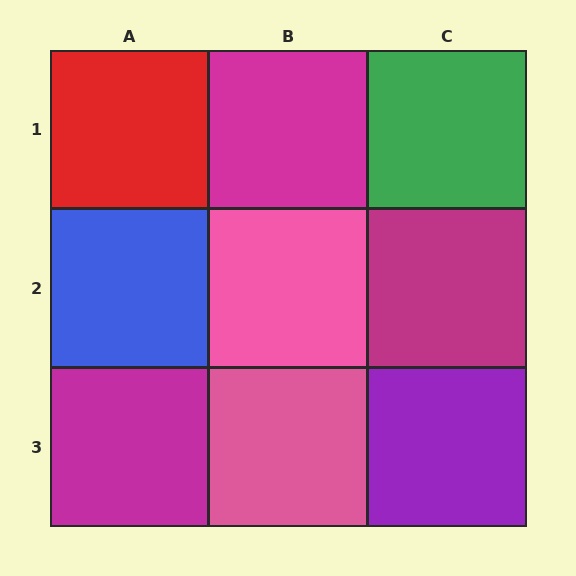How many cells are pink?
2 cells are pink.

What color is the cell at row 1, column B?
Magenta.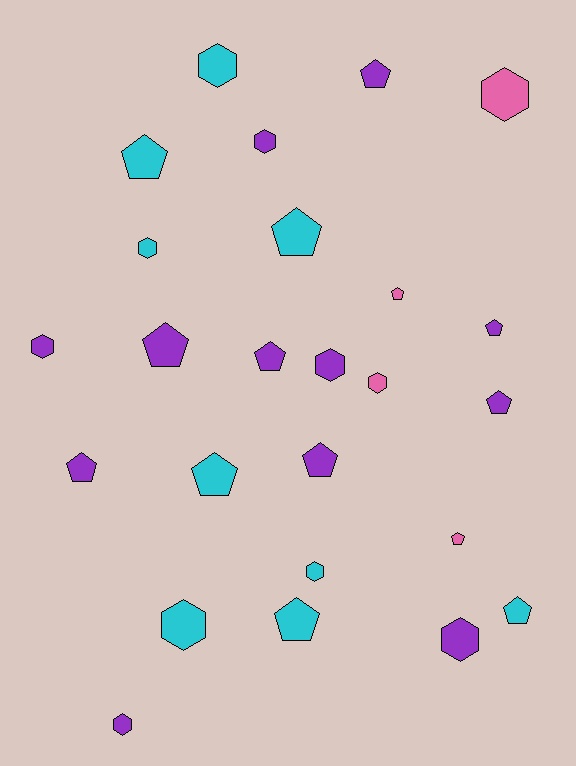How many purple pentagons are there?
There are 7 purple pentagons.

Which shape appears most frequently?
Pentagon, with 14 objects.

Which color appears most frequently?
Purple, with 12 objects.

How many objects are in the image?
There are 25 objects.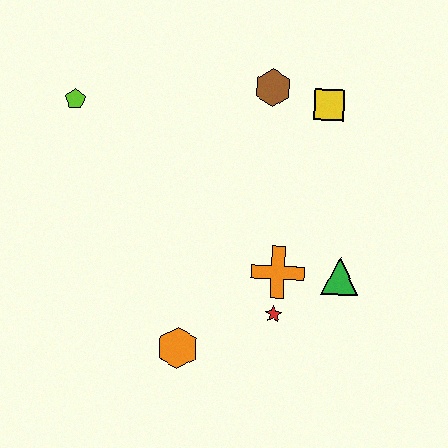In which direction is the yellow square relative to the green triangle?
The yellow square is above the green triangle.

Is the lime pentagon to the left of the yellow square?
Yes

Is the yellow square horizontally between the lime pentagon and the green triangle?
Yes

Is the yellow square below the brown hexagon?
Yes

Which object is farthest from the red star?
The lime pentagon is farthest from the red star.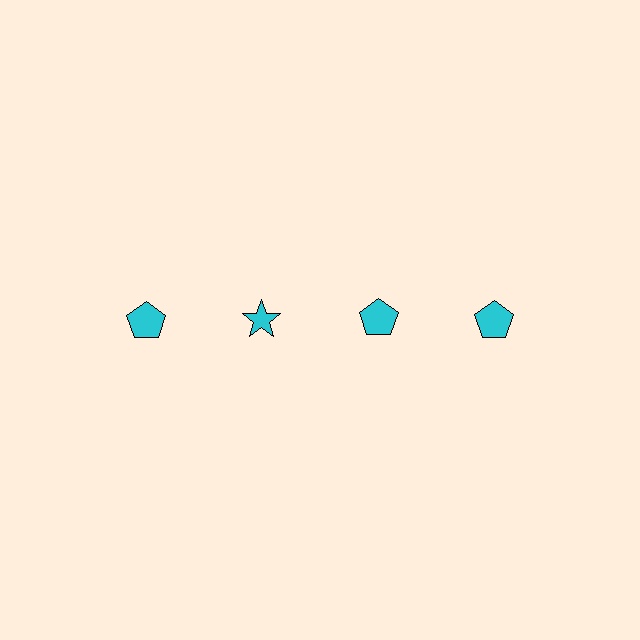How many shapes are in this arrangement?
There are 4 shapes arranged in a grid pattern.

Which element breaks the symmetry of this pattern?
The cyan star in the top row, second from left column breaks the symmetry. All other shapes are cyan pentagons.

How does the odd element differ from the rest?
It has a different shape: star instead of pentagon.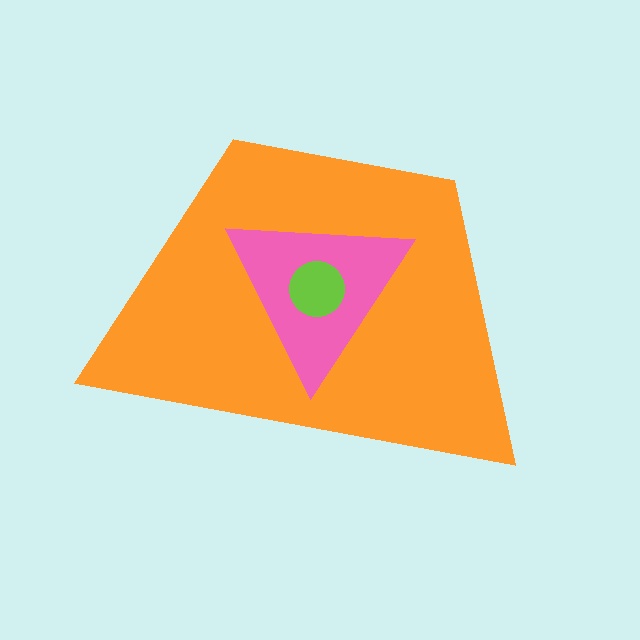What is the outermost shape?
The orange trapezoid.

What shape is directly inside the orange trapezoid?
The pink triangle.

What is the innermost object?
The lime circle.